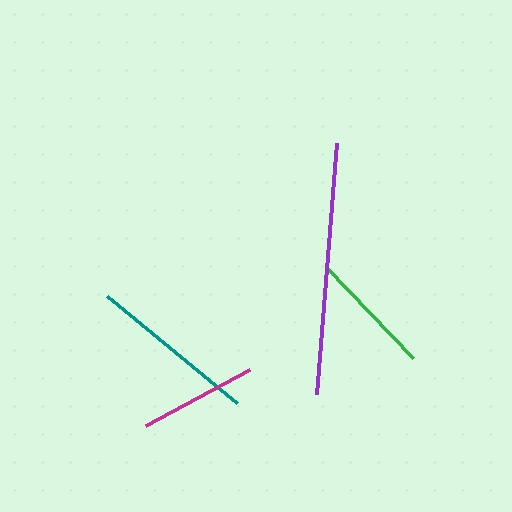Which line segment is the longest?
The purple line is the longest at approximately 252 pixels.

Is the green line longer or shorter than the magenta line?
The green line is longer than the magenta line.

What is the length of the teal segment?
The teal segment is approximately 168 pixels long.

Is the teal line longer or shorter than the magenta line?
The teal line is longer than the magenta line.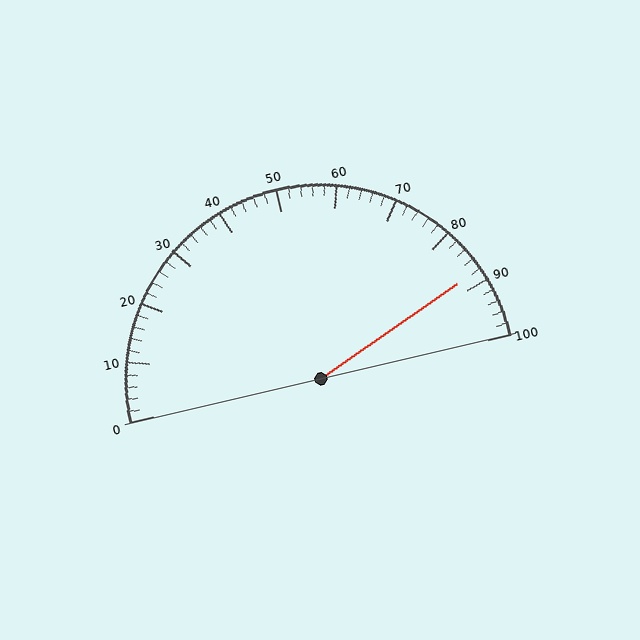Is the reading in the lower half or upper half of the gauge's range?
The reading is in the upper half of the range (0 to 100).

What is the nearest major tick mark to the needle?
The nearest major tick mark is 90.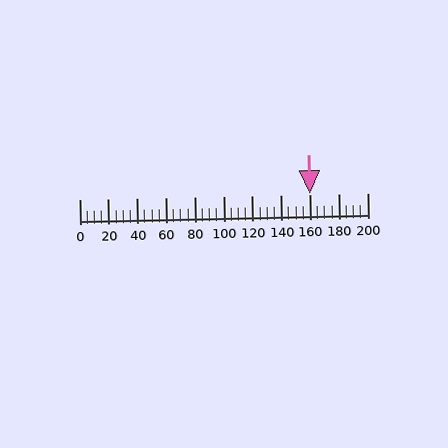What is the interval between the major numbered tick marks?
The major tick marks are spaced 20 units apart.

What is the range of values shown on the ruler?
The ruler shows values from 0 to 200.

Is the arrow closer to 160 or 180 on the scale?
The arrow is closer to 160.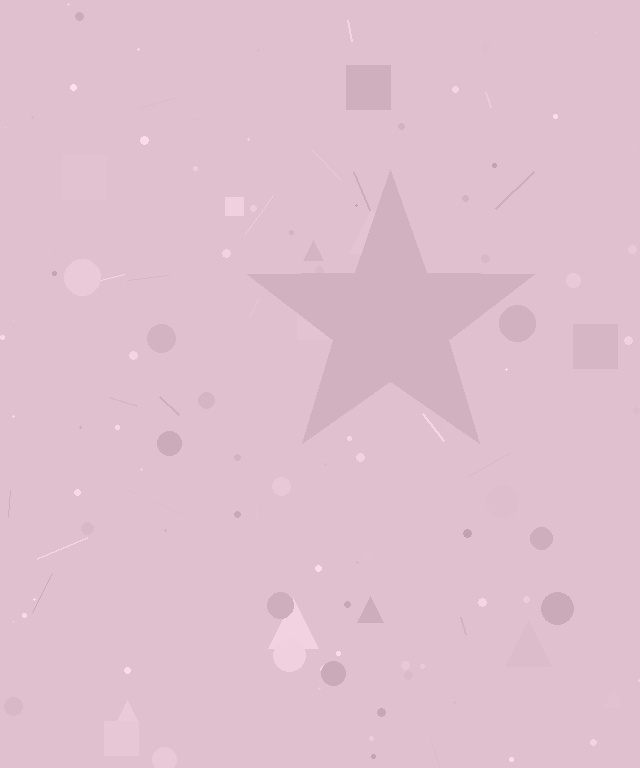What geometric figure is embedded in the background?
A star is embedded in the background.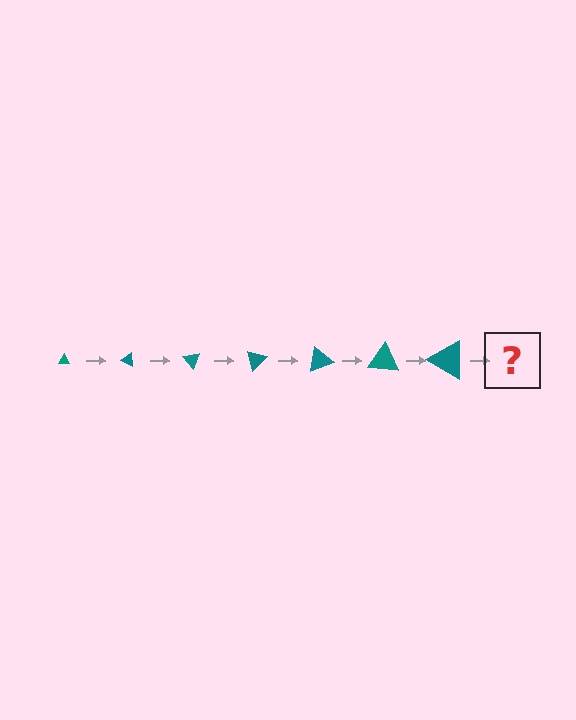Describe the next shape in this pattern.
It should be a triangle, larger than the previous one and rotated 175 degrees from the start.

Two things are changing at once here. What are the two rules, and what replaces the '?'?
The two rules are that the triangle grows larger each step and it rotates 25 degrees each step. The '?' should be a triangle, larger than the previous one and rotated 175 degrees from the start.